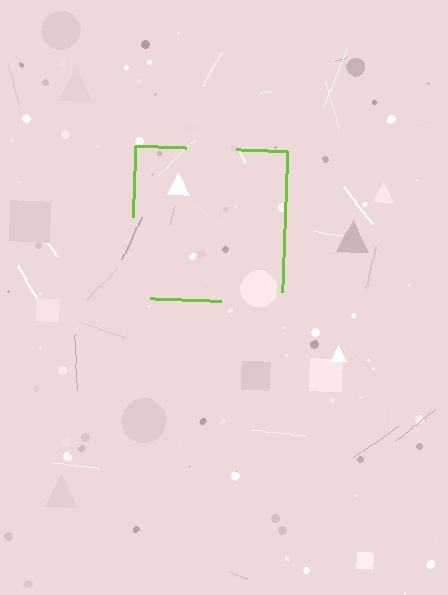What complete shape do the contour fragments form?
The contour fragments form a square.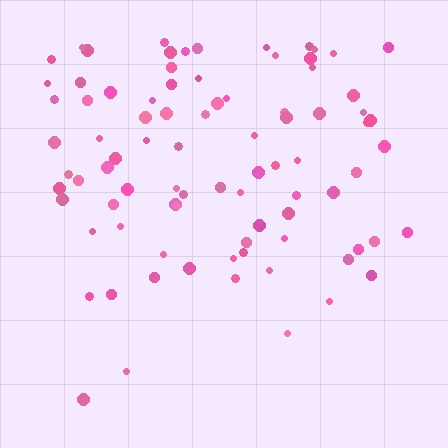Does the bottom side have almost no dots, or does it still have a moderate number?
Still a moderate number, just noticeably fewer than the top.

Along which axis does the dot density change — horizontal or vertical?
Vertical.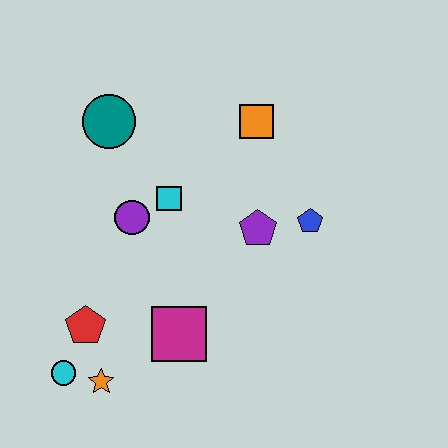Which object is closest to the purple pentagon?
The blue pentagon is closest to the purple pentagon.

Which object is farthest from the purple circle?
The blue pentagon is farthest from the purple circle.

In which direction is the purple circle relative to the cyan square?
The purple circle is to the left of the cyan square.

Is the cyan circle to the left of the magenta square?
Yes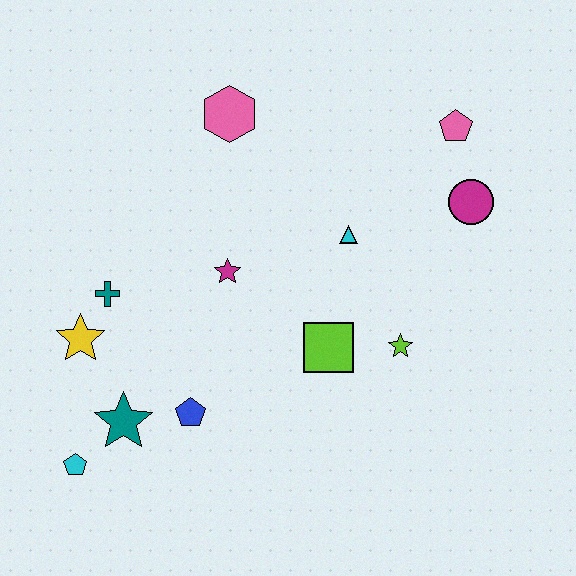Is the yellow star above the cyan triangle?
No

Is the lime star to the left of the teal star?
No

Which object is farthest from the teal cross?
The pink pentagon is farthest from the teal cross.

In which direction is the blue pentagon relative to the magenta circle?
The blue pentagon is to the left of the magenta circle.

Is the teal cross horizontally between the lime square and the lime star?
No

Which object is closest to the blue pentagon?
The teal star is closest to the blue pentagon.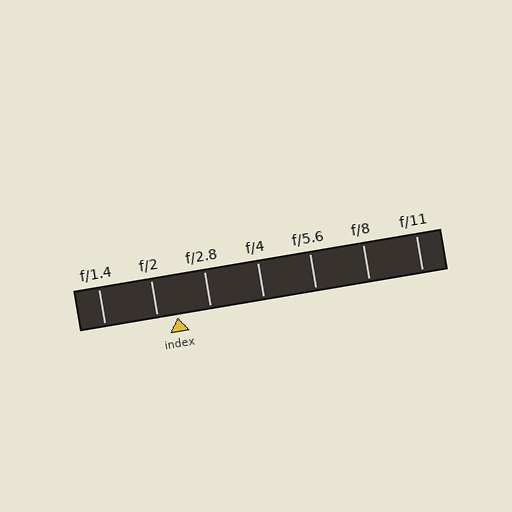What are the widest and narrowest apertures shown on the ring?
The widest aperture shown is f/1.4 and the narrowest is f/11.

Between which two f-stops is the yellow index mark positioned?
The index mark is between f/2 and f/2.8.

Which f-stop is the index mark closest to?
The index mark is closest to f/2.